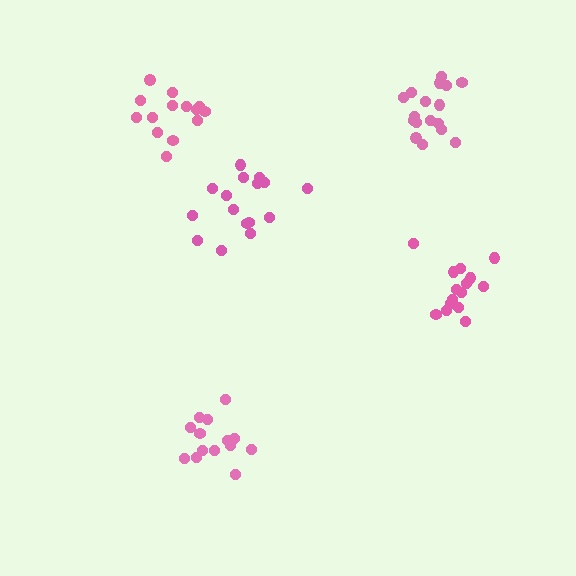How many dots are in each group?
Group 1: 14 dots, Group 2: 16 dots, Group 3: 15 dots, Group 4: 17 dots, Group 5: 14 dots (76 total).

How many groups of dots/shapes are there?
There are 5 groups.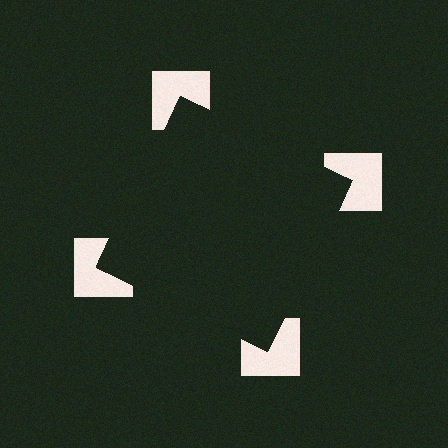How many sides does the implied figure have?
4 sides.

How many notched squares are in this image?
There are 4 — one at each vertex of the illusory square.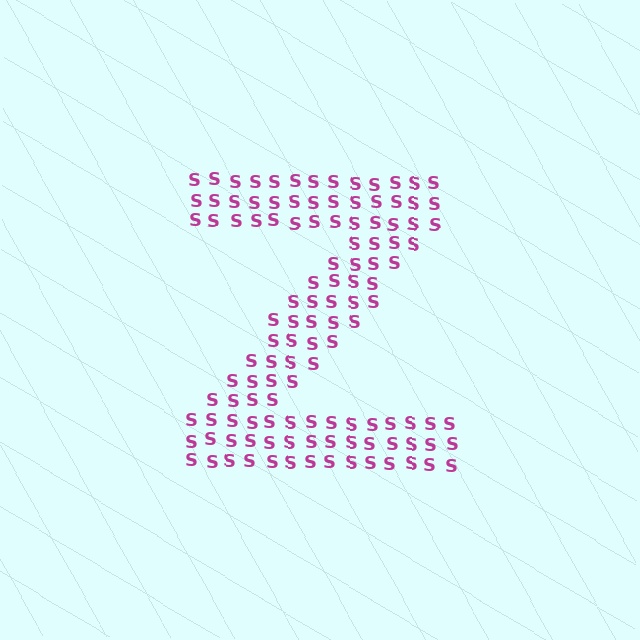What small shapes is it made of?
It is made of small letter S's.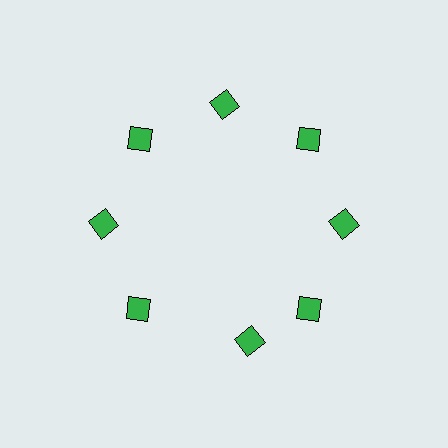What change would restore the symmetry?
The symmetry would be restored by rotating it back into even spacing with its neighbors so that all 8 squares sit at equal angles and equal distance from the center.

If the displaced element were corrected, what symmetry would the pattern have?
It would have 8-fold rotational symmetry — the pattern would map onto itself every 45 degrees.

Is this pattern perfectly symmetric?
No. The 8 green squares are arranged in a ring, but one element near the 6 o'clock position is rotated out of alignment along the ring, breaking the 8-fold rotational symmetry.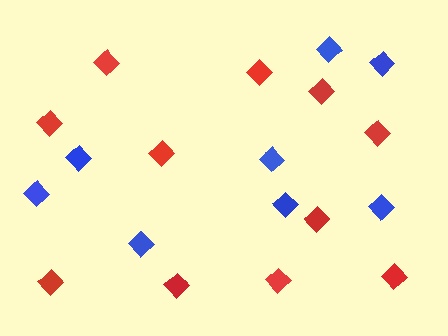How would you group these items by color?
There are 2 groups: one group of blue diamonds (8) and one group of red diamonds (11).